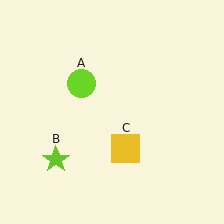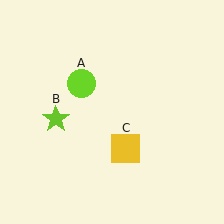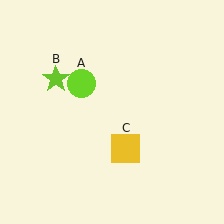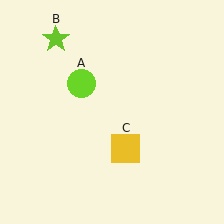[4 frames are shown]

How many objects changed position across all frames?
1 object changed position: lime star (object B).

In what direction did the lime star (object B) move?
The lime star (object B) moved up.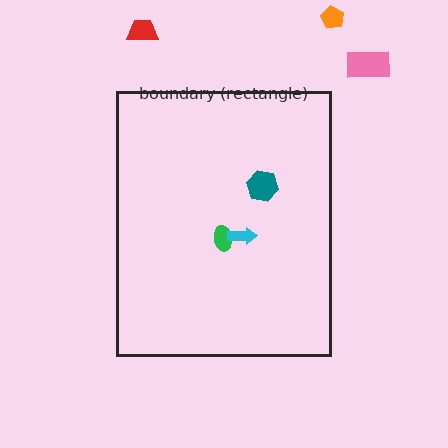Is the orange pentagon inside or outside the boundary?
Outside.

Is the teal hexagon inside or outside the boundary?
Inside.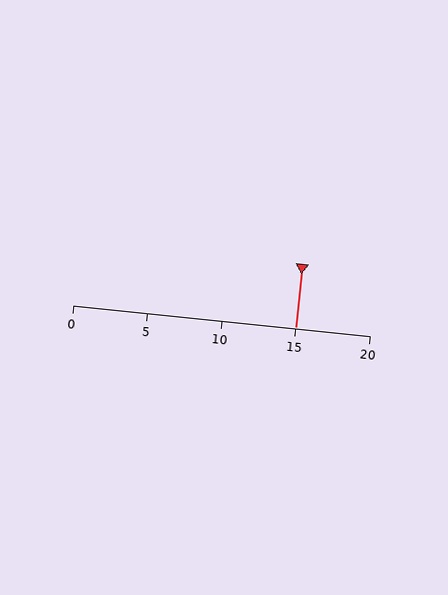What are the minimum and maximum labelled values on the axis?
The axis runs from 0 to 20.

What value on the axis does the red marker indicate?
The marker indicates approximately 15.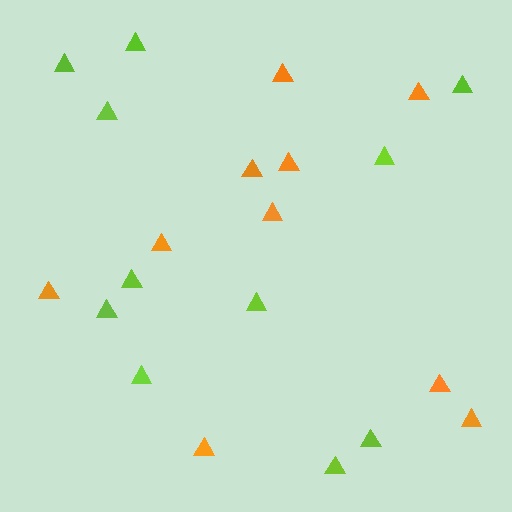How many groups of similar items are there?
There are 2 groups: one group of orange triangles (10) and one group of lime triangles (11).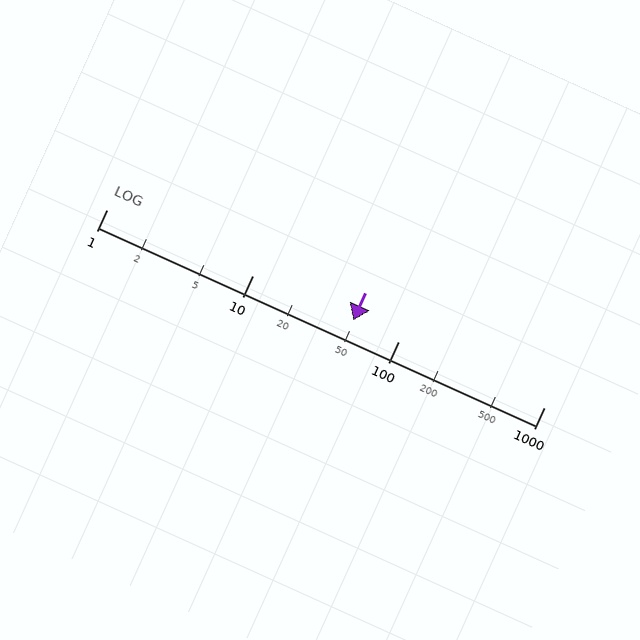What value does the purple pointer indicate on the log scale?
The pointer indicates approximately 49.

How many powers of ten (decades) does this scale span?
The scale spans 3 decades, from 1 to 1000.